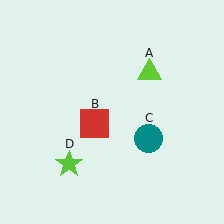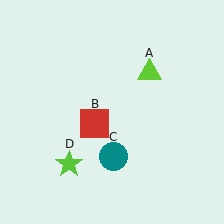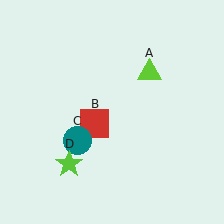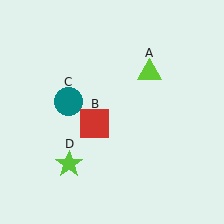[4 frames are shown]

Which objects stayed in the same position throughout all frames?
Lime triangle (object A) and red square (object B) and lime star (object D) remained stationary.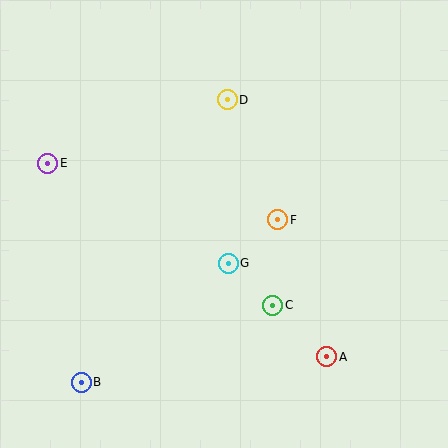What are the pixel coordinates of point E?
Point E is at (48, 163).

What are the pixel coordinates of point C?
Point C is at (273, 305).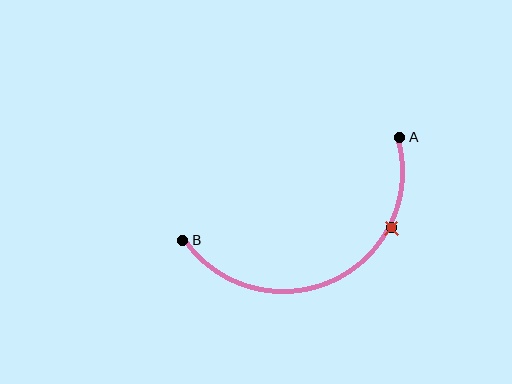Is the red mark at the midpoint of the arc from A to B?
No. The red mark lies on the arc but is closer to endpoint A. The arc midpoint would be at the point on the curve equidistant along the arc from both A and B.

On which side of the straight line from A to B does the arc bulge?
The arc bulges below the straight line connecting A and B.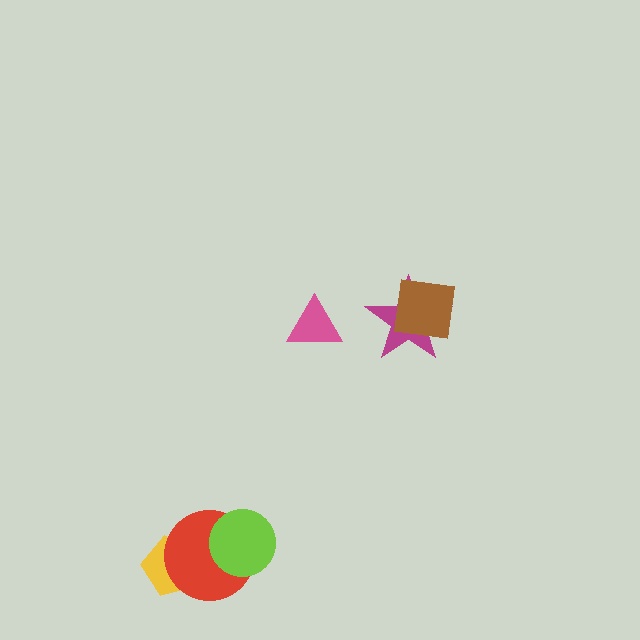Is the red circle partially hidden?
Yes, it is partially covered by another shape.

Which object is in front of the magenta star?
The brown square is in front of the magenta star.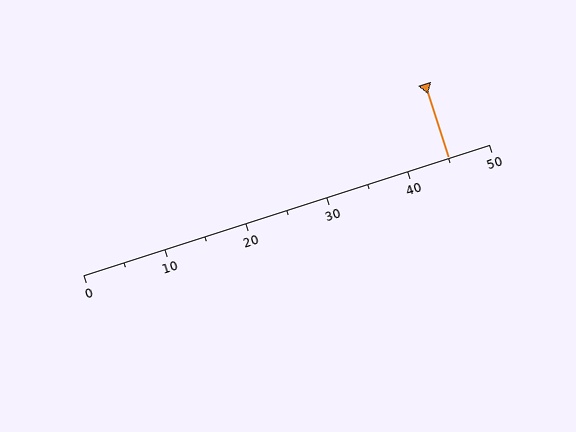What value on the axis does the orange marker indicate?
The marker indicates approximately 45.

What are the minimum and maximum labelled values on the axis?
The axis runs from 0 to 50.